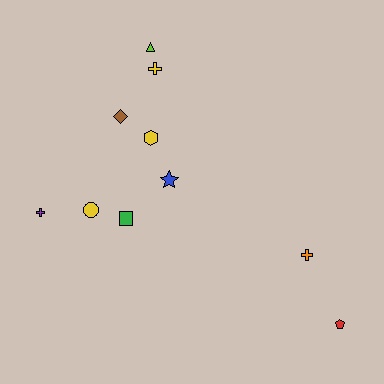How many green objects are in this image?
There is 1 green object.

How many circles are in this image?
There is 1 circle.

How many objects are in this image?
There are 10 objects.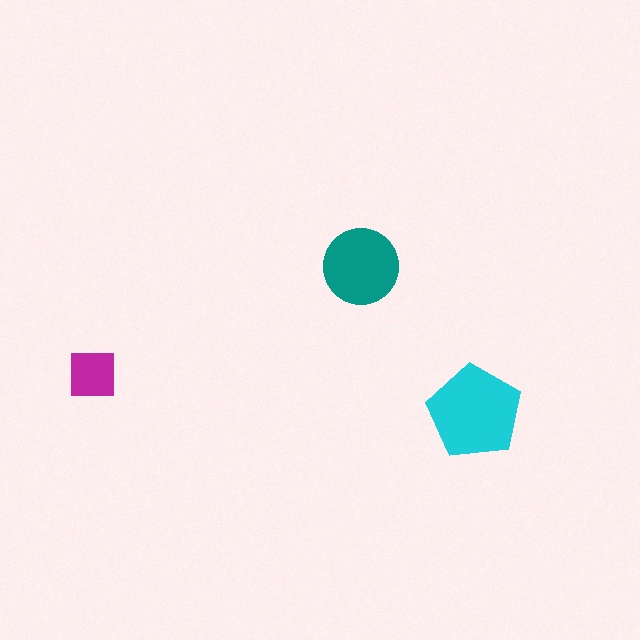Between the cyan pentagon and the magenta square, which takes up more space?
The cyan pentagon.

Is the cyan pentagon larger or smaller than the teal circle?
Larger.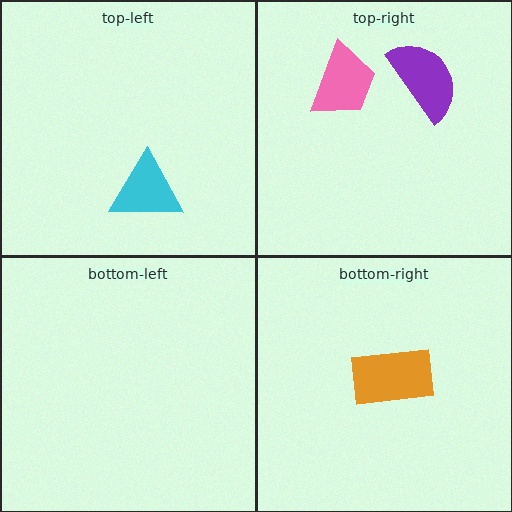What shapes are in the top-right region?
The pink trapezoid, the purple semicircle.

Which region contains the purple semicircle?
The top-right region.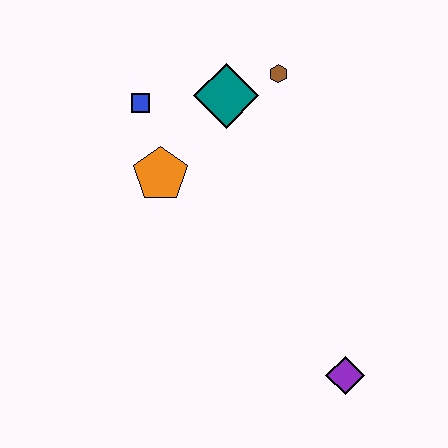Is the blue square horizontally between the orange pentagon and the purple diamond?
No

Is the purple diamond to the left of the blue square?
No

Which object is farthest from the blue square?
The purple diamond is farthest from the blue square.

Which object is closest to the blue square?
The orange pentagon is closest to the blue square.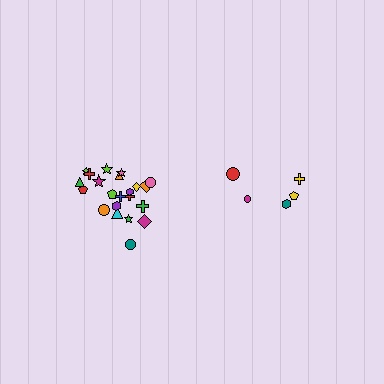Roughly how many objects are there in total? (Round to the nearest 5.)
Roughly 25 objects in total.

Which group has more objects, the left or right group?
The left group.